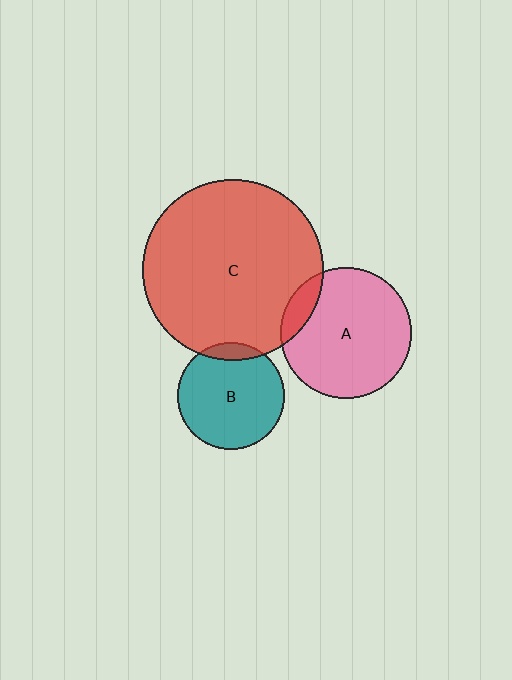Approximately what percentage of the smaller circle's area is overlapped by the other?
Approximately 10%.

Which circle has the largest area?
Circle C (red).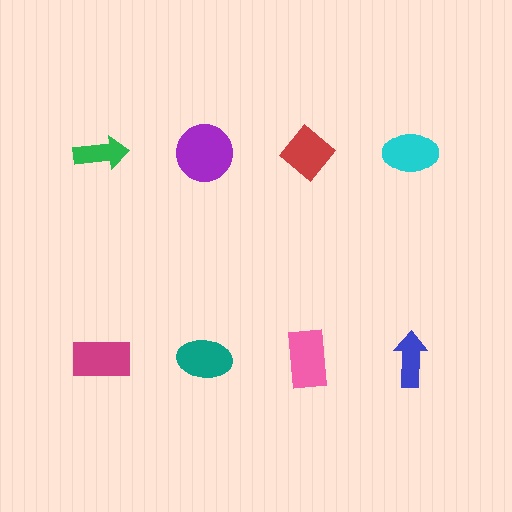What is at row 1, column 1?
A green arrow.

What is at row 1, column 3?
A red diamond.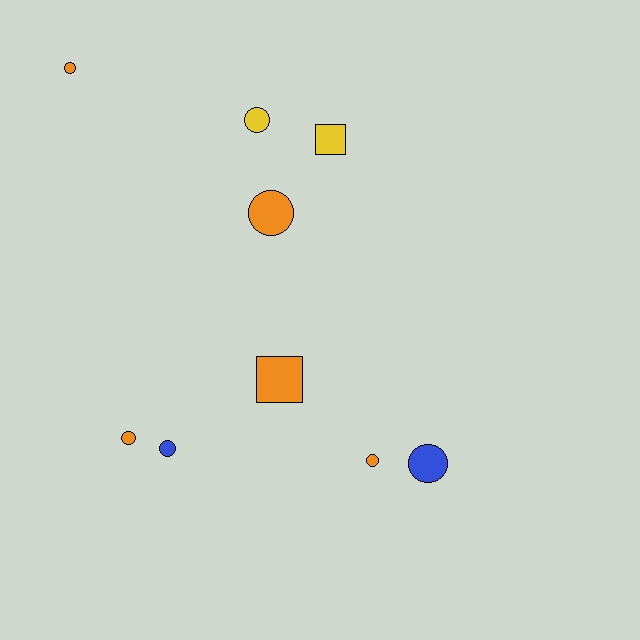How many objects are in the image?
There are 9 objects.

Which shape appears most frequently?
Circle, with 7 objects.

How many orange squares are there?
There is 1 orange square.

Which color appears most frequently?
Orange, with 5 objects.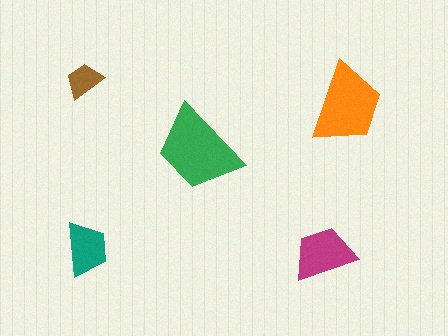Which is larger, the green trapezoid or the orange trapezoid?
The green one.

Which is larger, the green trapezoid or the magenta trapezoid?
The green one.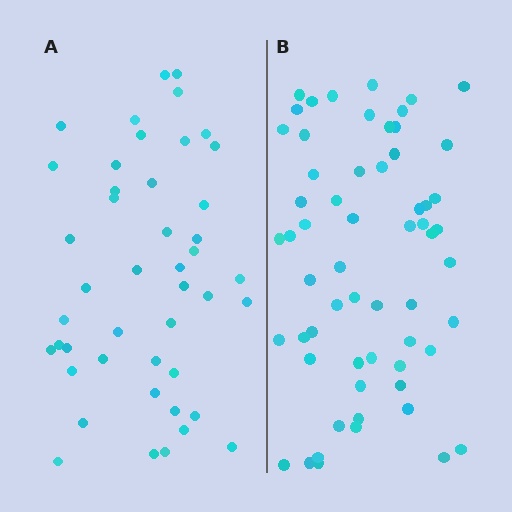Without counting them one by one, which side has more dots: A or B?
Region B (the right region) has more dots.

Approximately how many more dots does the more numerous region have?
Region B has approximately 15 more dots than region A.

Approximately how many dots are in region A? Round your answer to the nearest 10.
About 40 dots. (The exact count is 45, which rounds to 40.)